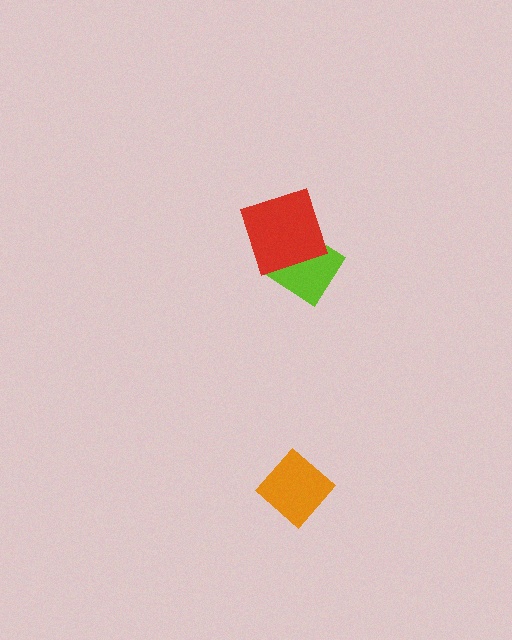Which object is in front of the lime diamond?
The red square is in front of the lime diamond.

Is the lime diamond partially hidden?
Yes, it is partially covered by another shape.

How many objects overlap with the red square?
1 object overlaps with the red square.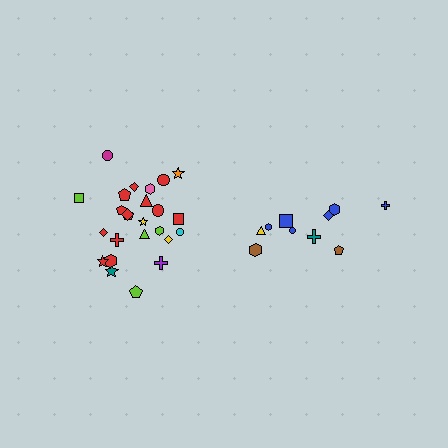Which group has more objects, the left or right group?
The left group.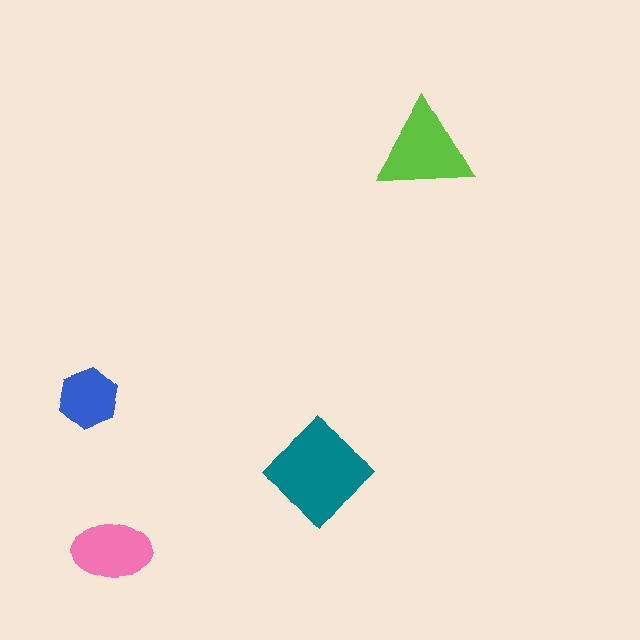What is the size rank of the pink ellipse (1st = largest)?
3rd.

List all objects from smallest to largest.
The blue hexagon, the pink ellipse, the lime triangle, the teal diamond.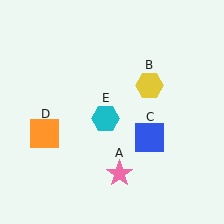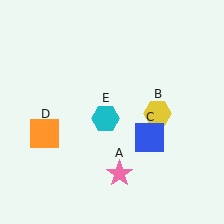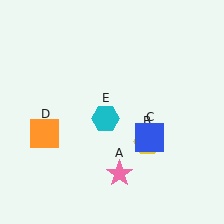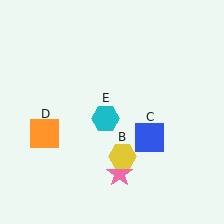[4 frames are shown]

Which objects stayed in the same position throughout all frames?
Pink star (object A) and blue square (object C) and orange square (object D) and cyan hexagon (object E) remained stationary.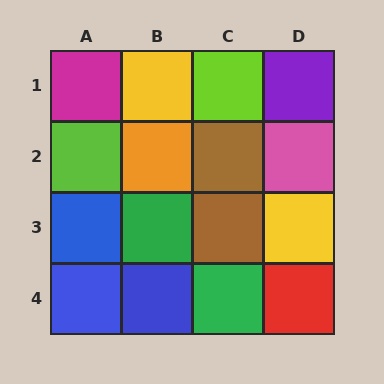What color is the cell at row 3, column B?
Green.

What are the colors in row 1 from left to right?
Magenta, yellow, lime, purple.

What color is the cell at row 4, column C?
Green.